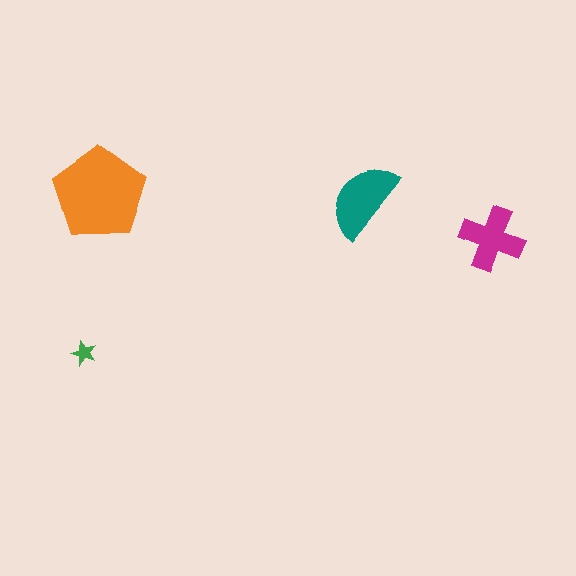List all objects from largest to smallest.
The orange pentagon, the teal semicircle, the magenta cross, the green star.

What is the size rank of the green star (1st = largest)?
4th.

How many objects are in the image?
There are 4 objects in the image.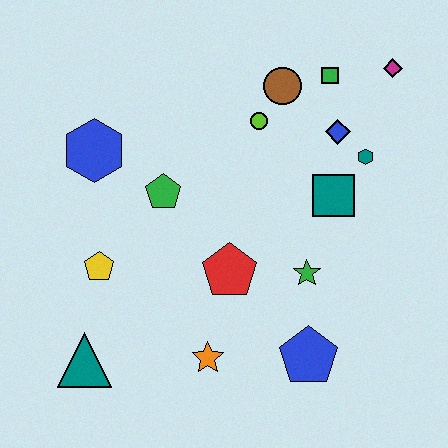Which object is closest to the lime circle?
The brown circle is closest to the lime circle.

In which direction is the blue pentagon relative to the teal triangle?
The blue pentagon is to the right of the teal triangle.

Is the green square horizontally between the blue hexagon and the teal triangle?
No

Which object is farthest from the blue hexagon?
The magenta diamond is farthest from the blue hexagon.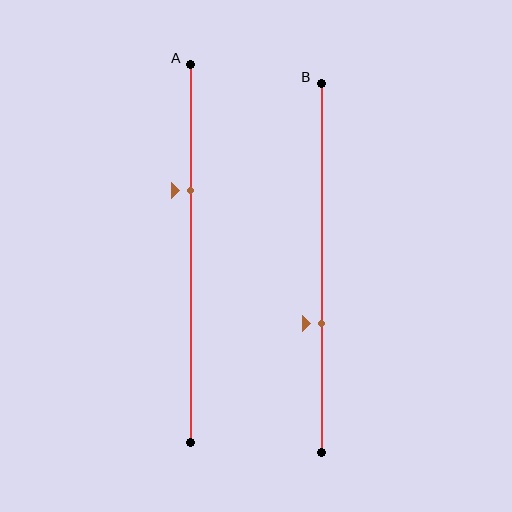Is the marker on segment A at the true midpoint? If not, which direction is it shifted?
No, the marker on segment A is shifted upward by about 17% of the segment length.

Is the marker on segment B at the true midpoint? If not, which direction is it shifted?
No, the marker on segment B is shifted downward by about 15% of the segment length.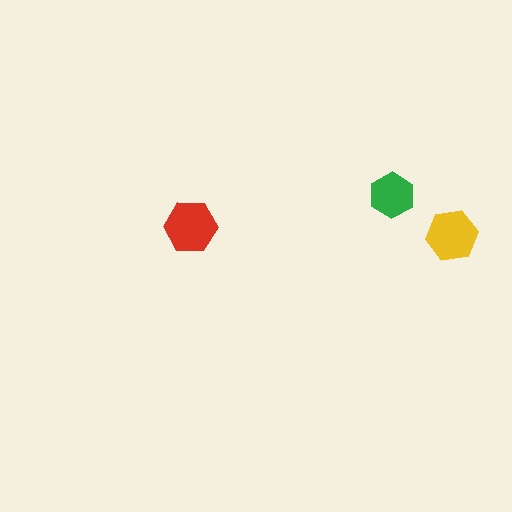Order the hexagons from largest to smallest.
the red one, the yellow one, the green one.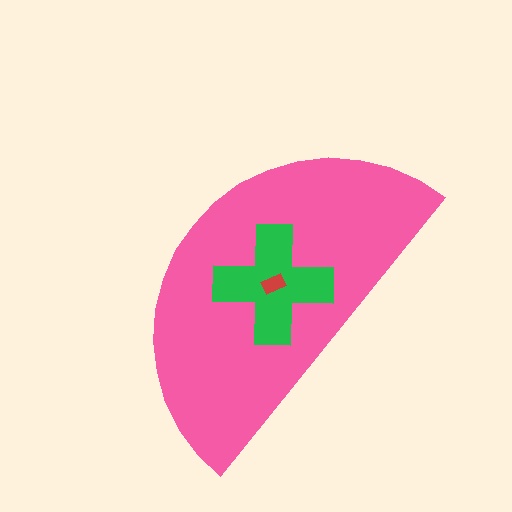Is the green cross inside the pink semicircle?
Yes.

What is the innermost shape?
The red rectangle.